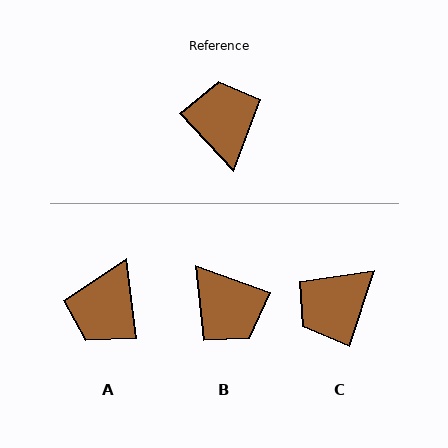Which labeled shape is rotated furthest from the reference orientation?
B, about 154 degrees away.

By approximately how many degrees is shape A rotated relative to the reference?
Approximately 143 degrees counter-clockwise.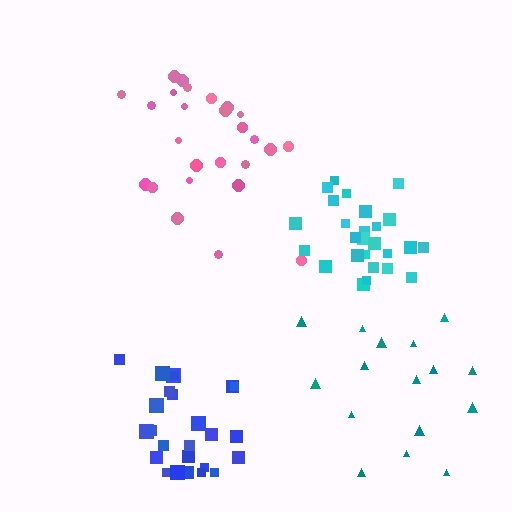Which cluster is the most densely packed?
Cyan.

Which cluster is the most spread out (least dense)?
Teal.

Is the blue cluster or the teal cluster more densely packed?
Blue.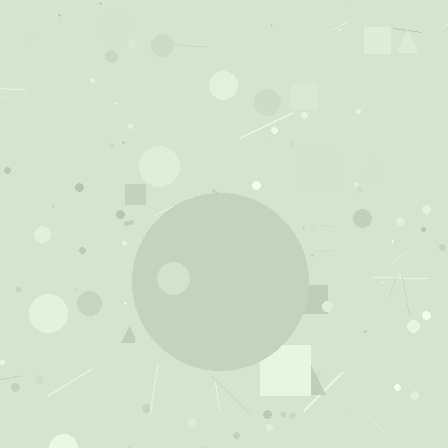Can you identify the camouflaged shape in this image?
The camouflaged shape is a circle.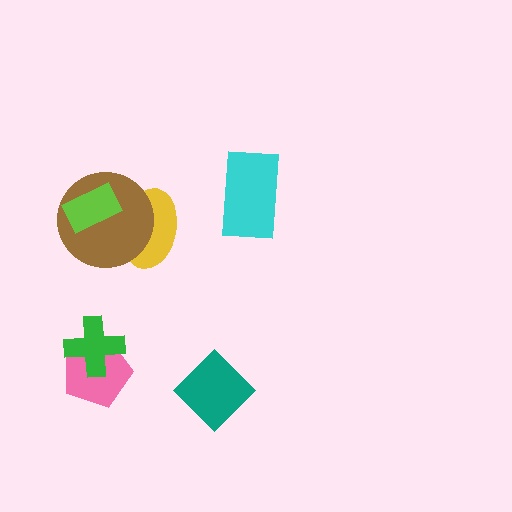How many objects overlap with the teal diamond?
0 objects overlap with the teal diamond.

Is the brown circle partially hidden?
Yes, it is partially covered by another shape.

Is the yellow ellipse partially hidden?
Yes, it is partially covered by another shape.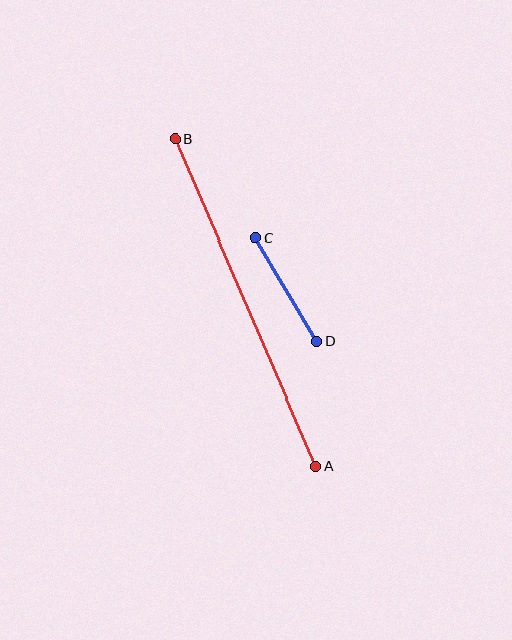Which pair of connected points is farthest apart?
Points A and B are farthest apart.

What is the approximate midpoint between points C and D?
The midpoint is at approximately (286, 290) pixels.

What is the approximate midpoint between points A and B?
The midpoint is at approximately (246, 303) pixels.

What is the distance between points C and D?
The distance is approximately 120 pixels.